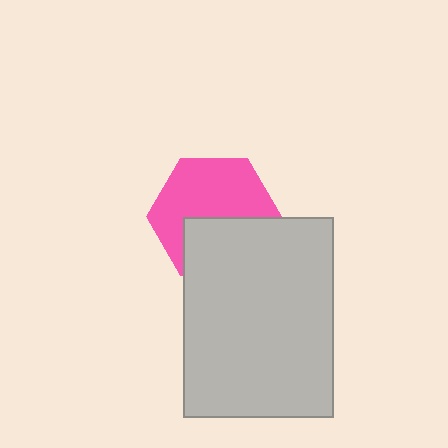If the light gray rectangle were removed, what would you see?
You would see the complete pink hexagon.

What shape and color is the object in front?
The object in front is a light gray rectangle.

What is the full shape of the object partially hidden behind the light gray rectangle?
The partially hidden object is a pink hexagon.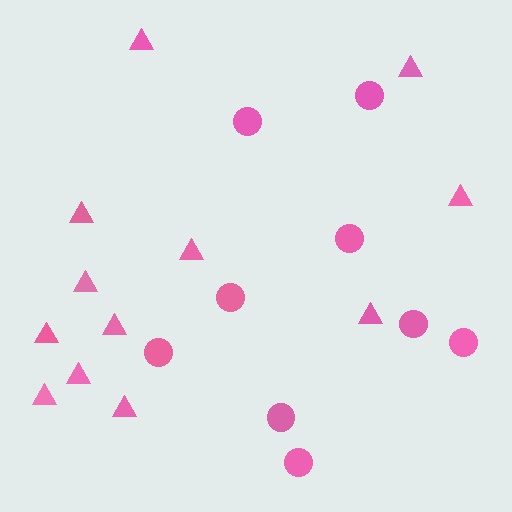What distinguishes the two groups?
There are 2 groups: one group of circles (9) and one group of triangles (12).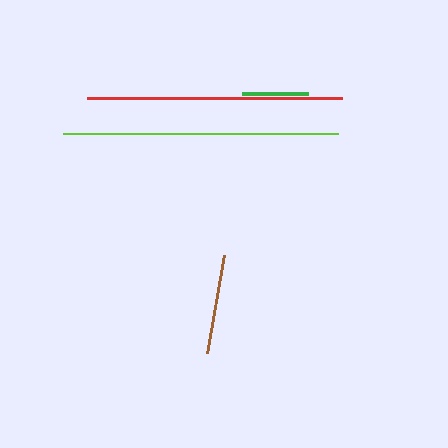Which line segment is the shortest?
The green line is the shortest at approximately 65 pixels.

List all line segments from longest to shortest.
From longest to shortest: lime, red, brown, green.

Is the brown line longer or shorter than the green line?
The brown line is longer than the green line.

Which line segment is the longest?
The lime line is the longest at approximately 275 pixels.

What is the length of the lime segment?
The lime segment is approximately 275 pixels long.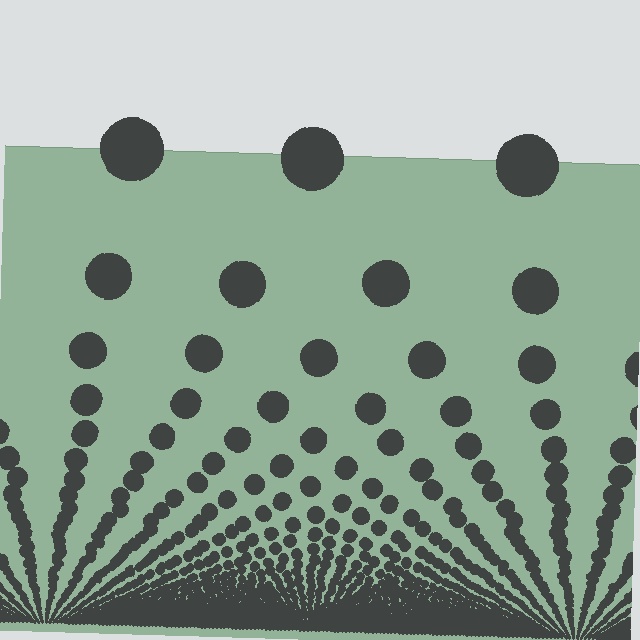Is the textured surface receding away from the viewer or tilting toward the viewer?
The surface appears to tilt toward the viewer. Texture elements get larger and sparser toward the top.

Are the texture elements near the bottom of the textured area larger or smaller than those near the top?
Smaller. The gradient is inverted — elements near the bottom are smaller and denser.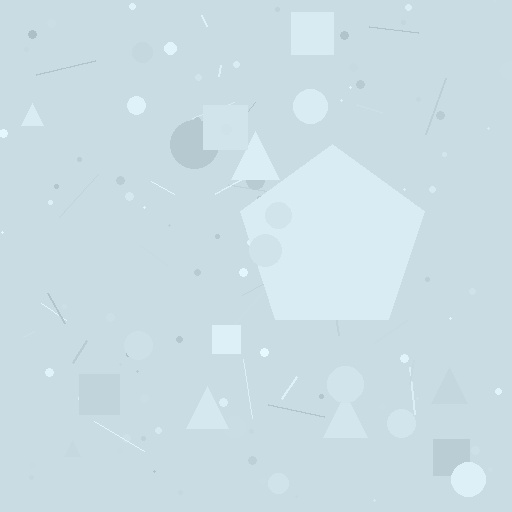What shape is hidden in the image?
A pentagon is hidden in the image.